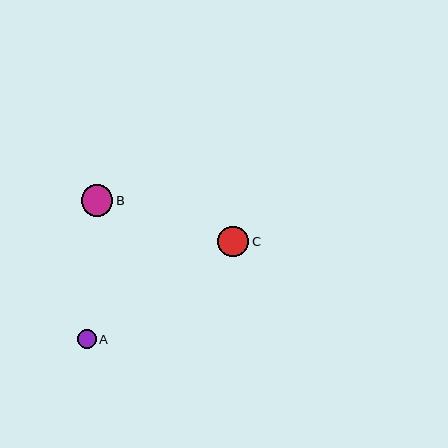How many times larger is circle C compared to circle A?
Circle C is approximately 1.6 times the size of circle A.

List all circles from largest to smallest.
From largest to smallest: B, C, A.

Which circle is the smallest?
Circle A is the smallest with a size of approximately 19 pixels.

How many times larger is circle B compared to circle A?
Circle B is approximately 1.7 times the size of circle A.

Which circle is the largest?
Circle B is the largest with a size of approximately 32 pixels.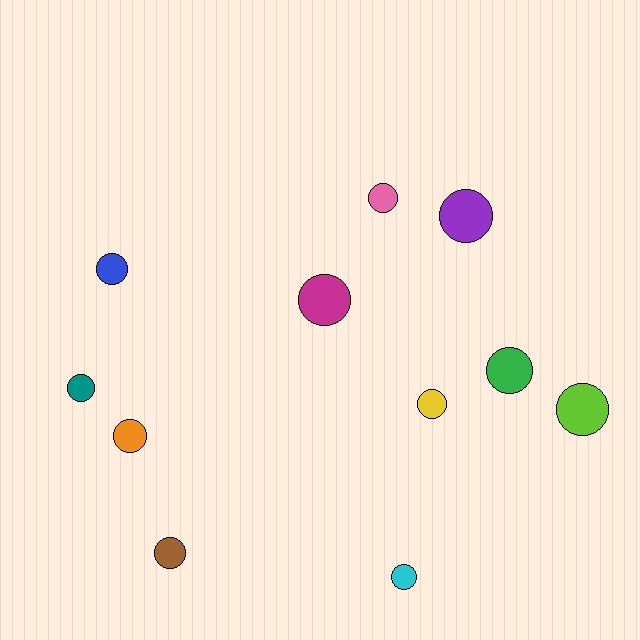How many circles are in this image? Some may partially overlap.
There are 11 circles.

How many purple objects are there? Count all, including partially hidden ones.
There is 1 purple object.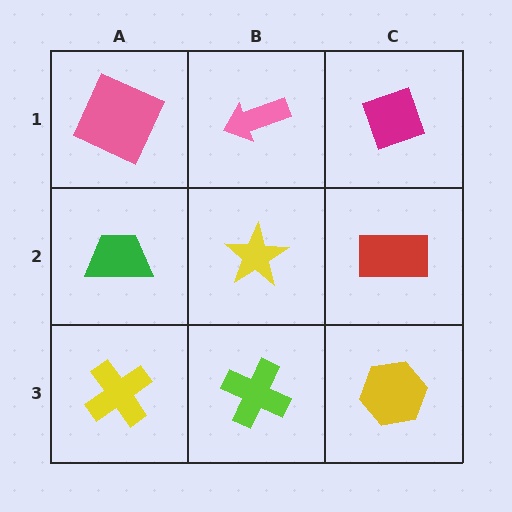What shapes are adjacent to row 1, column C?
A red rectangle (row 2, column C), a pink arrow (row 1, column B).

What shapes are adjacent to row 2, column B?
A pink arrow (row 1, column B), a lime cross (row 3, column B), a green trapezoid (row 2, column A), a red rectangle (row 2, column C).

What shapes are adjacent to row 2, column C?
A magenta diamond (row 1, column C), a yellow hexagon (row 3, column C), a yellow star (row 2, column B).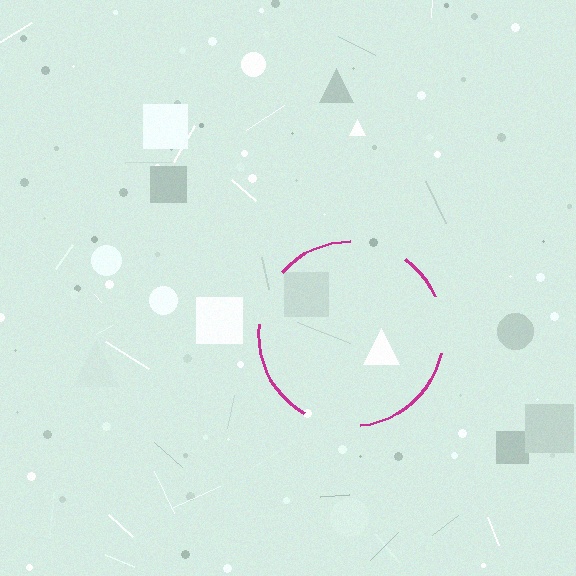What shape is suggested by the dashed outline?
The dashed outline suggests a circle.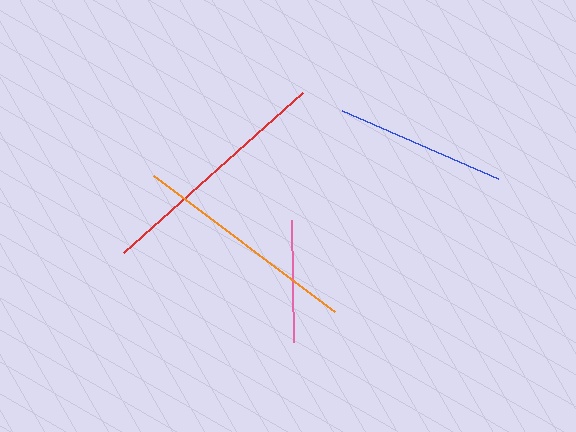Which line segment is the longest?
The red line is the longest at approximately 240 pixels.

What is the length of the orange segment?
The orange segment is approximately 227 pixels long.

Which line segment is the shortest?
The pink line is the shortest at approximately 121 pixels.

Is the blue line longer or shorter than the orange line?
The orange line is longer than the blue line.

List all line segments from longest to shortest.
From longest to shortest: red, orange, blue, pink.